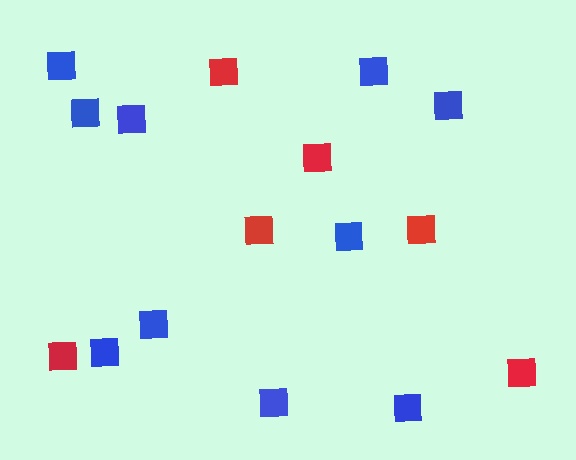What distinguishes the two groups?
There are 2 groups: one group of blue squares (10) and one group of red squares (6).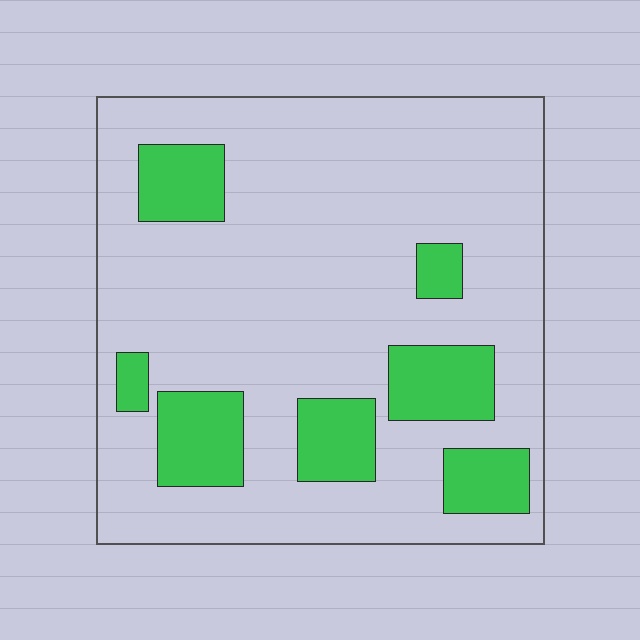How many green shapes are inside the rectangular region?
7.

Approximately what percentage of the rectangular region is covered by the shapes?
Approximately 20%.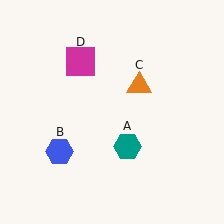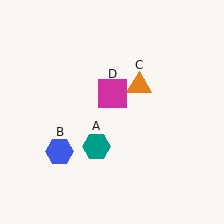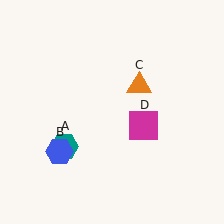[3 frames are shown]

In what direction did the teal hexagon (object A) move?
The teal hexagon (object A) moved left.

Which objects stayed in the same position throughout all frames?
Blue hexagon (object B) and orange triangle (object C) remained stationary.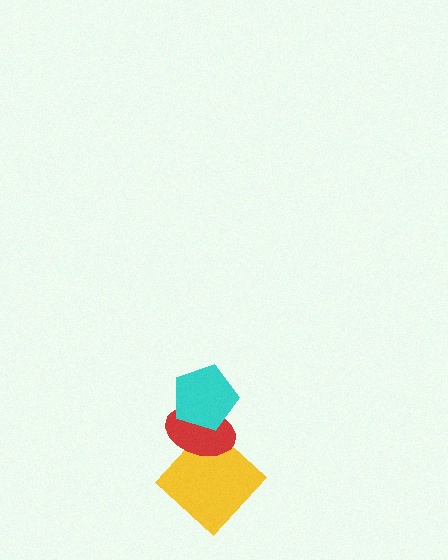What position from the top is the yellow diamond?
The yellow diamond is 3rd from the top.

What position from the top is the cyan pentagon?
The cyan pentagon is 1st from the top.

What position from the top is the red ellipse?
The red ellipse is 2nd from the top.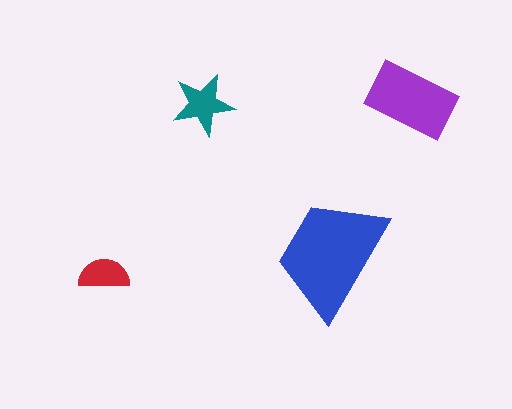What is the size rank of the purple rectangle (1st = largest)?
2nd.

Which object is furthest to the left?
The red semicircle is leftmost.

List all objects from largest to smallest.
The blue trapezoid, the purple rectangle, the teal star, the red semicircle.